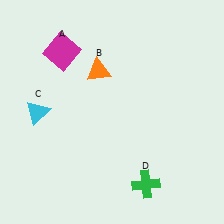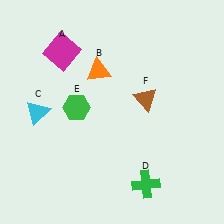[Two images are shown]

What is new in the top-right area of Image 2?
A brown triangle (F) was added in the top-right area of Image 2.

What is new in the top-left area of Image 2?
A green hexagon (E) was added in the top-left area of Image 2.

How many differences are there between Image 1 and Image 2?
There are 2 differences between the two images.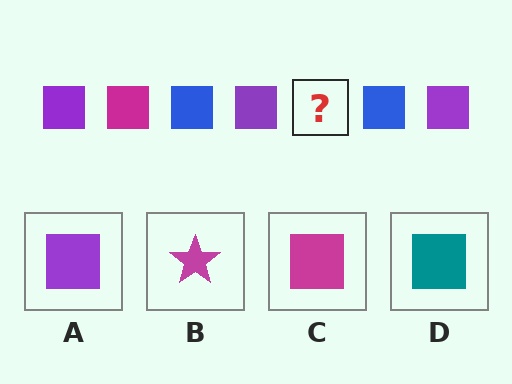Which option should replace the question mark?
Option C.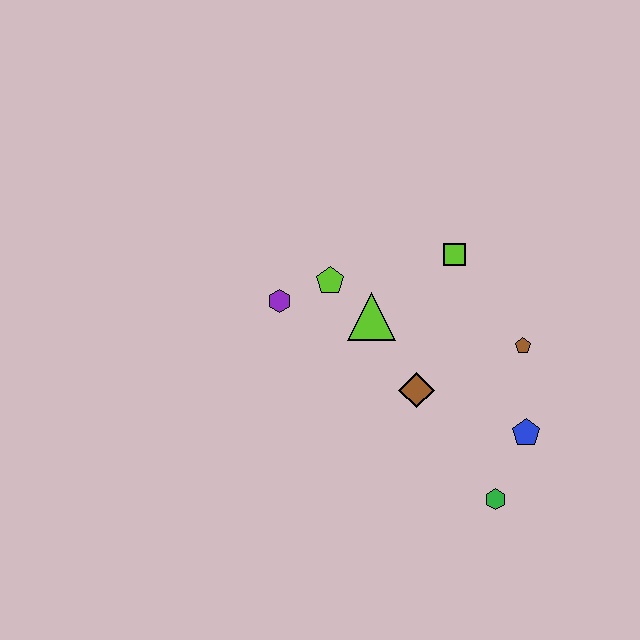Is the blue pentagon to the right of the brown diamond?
Yes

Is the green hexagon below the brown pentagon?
Yes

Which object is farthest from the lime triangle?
The green hexagon is farthest from the lime triangle.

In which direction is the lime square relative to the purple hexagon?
The lime square is to the right of the purple hexagon.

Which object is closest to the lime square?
The lime triangle is closest to the lime square.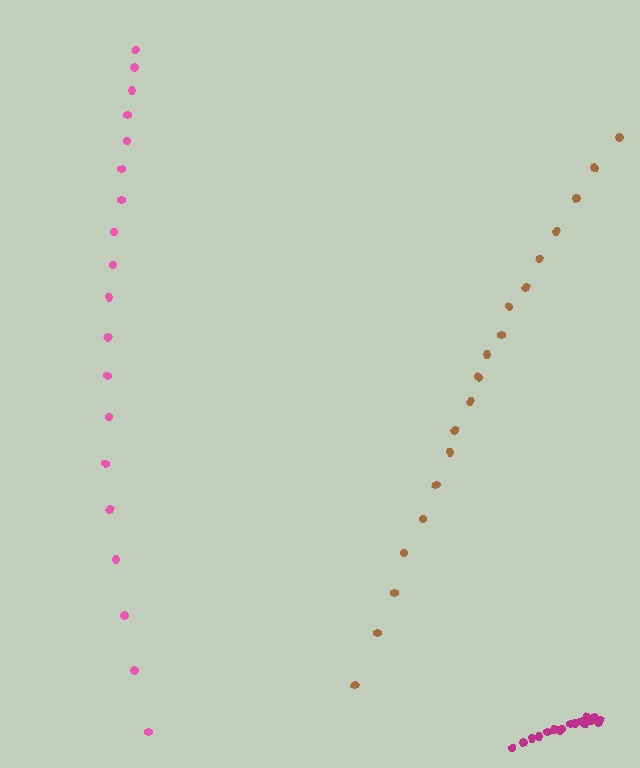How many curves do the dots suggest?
There are 3 distinct paths.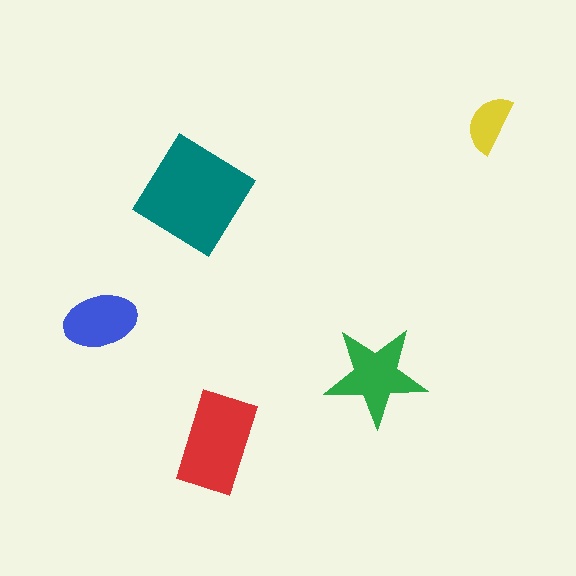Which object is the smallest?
The yellow semicircle.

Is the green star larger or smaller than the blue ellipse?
Larger.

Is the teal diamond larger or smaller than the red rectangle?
Larger.